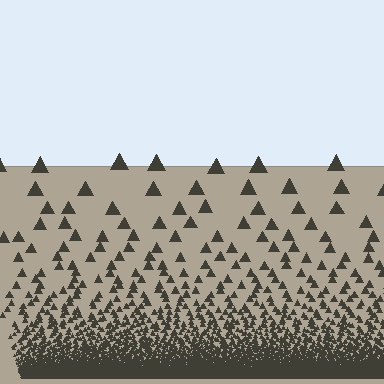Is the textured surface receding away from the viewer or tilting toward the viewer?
The surface appears to tilt toward the viewer. Texture elements get larger and sparser toward the top.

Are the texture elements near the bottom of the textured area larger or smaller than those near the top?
Smaller. The gradient is inverted — elements near the bottom are smaller and denser.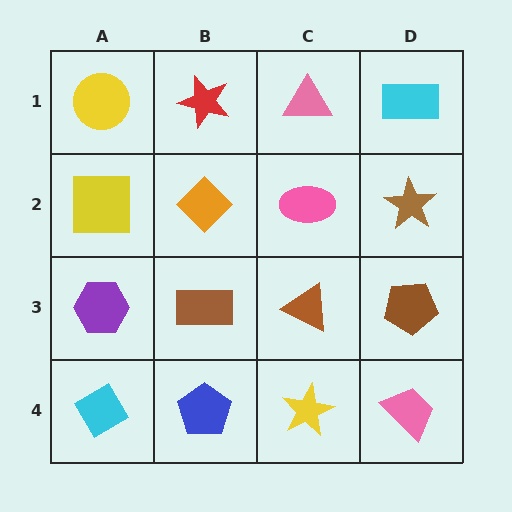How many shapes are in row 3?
4 shapes.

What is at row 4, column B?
A blue pentagon.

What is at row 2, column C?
A pink ellipse.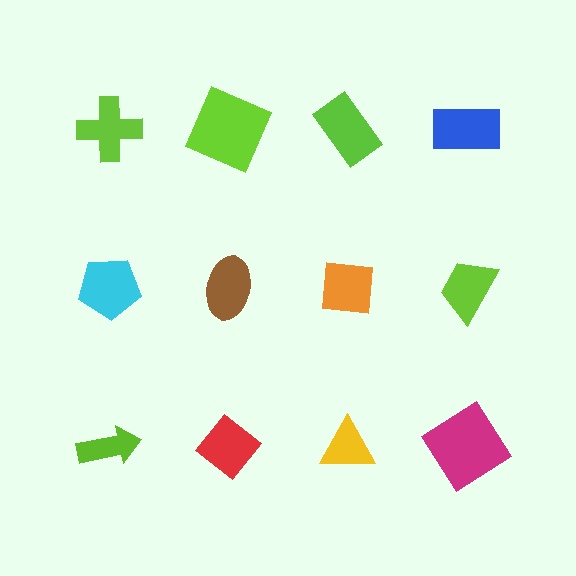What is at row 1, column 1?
A lime cross.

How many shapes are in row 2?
4 shapes.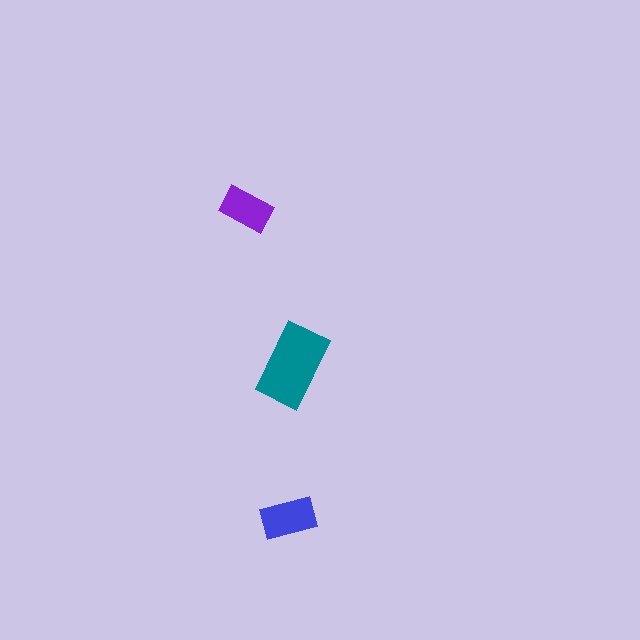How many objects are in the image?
There are 3 objects in the image.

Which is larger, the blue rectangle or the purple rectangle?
The blue one.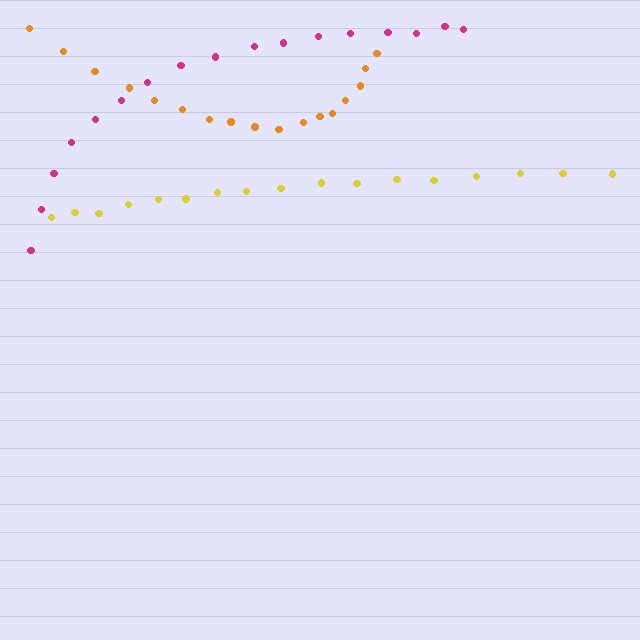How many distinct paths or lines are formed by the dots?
There are 3 distinct paths.